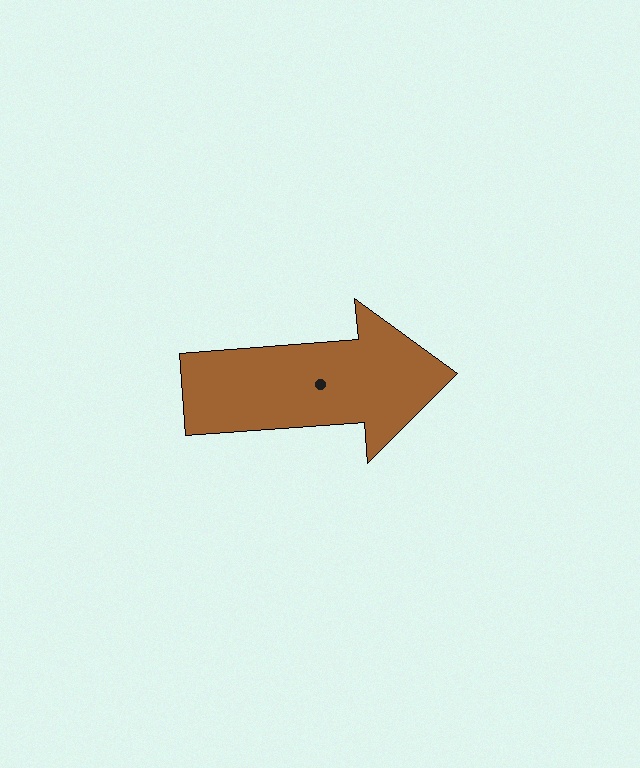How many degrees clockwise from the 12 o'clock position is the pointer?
Approximately 86 degrees.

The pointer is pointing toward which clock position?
Roughly 3 o'clock.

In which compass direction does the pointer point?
East.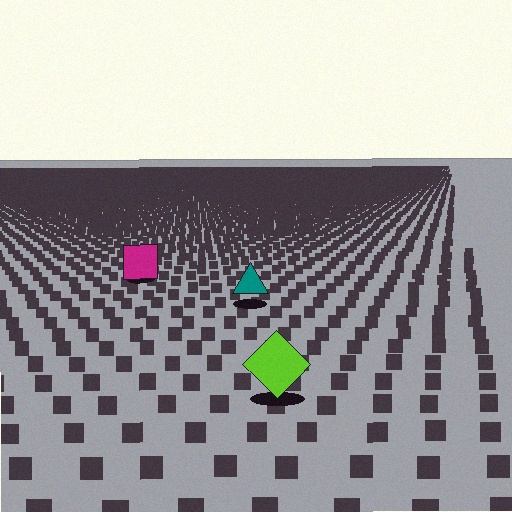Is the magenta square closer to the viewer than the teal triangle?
No. The teal triangle is closer — you can tell from the texture gradient: the ground texture is coarser near it.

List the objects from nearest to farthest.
From nearest to farthest: the lime diamond, the teal triangle, the magenta square.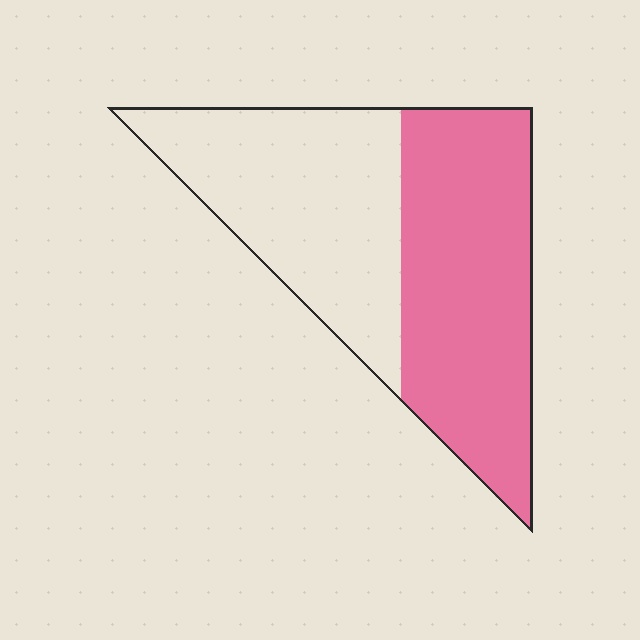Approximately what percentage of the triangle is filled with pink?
Approximately 50%.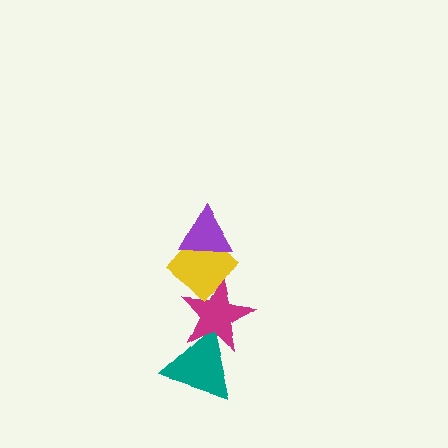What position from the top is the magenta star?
The magenta star is 3rd from the top.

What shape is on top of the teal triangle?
The magenta star is on top of the teal triangle.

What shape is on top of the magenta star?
The yellow diamond is on top of the magenta star.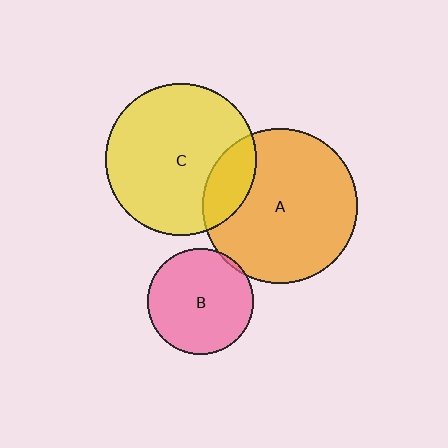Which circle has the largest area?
Circle A (orange).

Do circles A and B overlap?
Yes.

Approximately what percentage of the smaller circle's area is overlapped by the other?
Approximately 5%.